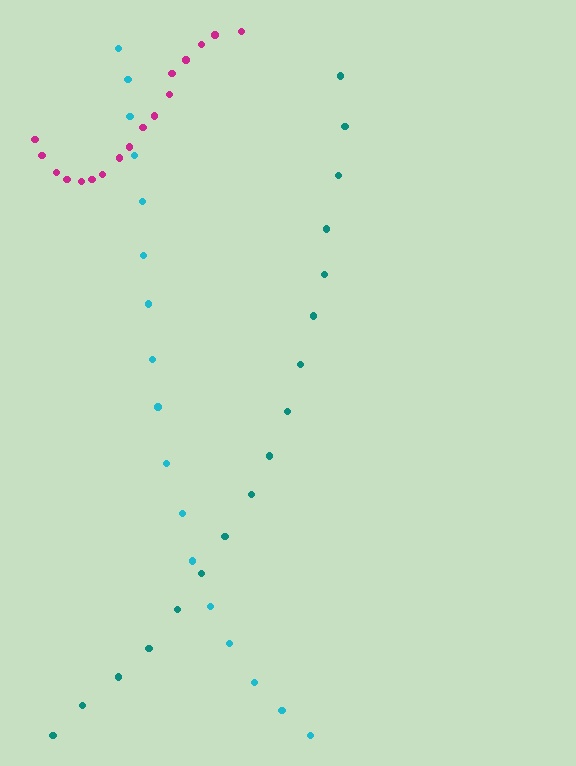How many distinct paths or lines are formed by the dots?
There are 3 distinct paths.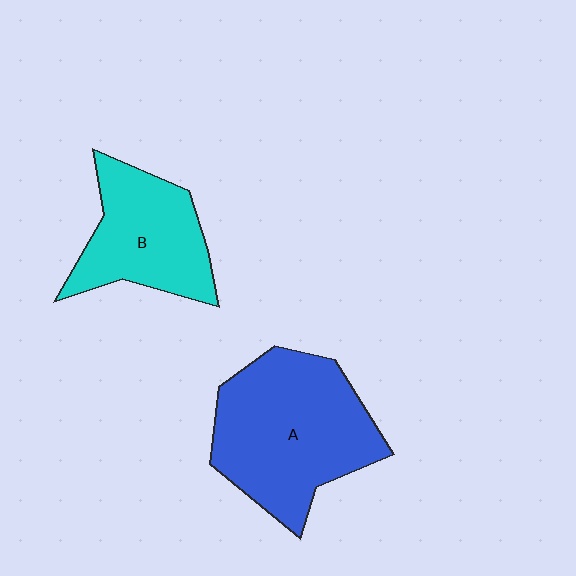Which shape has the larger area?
Shape A (blue).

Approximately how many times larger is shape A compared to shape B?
Approximately 1.5 times.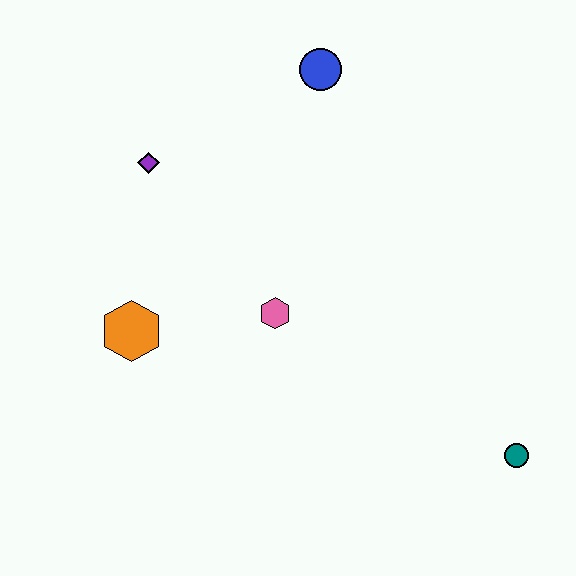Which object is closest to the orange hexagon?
The pink hexagon is closest to the orange hexagon.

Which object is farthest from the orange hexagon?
The teal circle is farthest from the orange hexagon.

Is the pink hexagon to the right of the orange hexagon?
Yes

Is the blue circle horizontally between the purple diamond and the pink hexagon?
No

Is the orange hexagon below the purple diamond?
Yes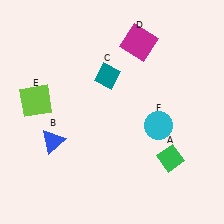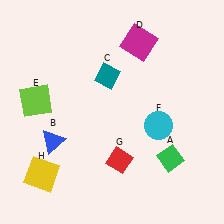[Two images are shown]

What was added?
A red diamond (G), a yellow square (H) were added in Image 2.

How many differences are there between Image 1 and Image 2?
There are 2 differences between the two images.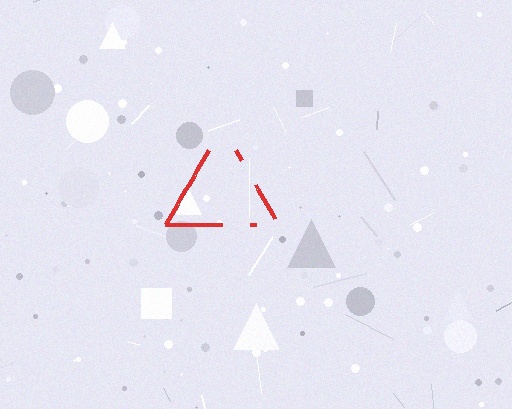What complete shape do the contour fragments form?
The contour fragments form a triangle.